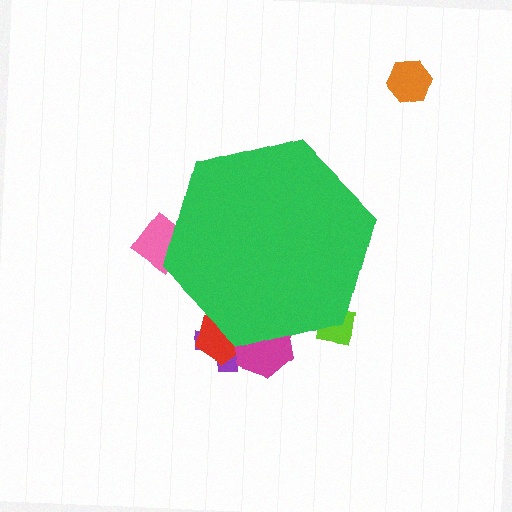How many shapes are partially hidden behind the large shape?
5 shapes are partially hidden.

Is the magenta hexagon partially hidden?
Yes, the magenta hexagon is partially hidden behind the green hexagon.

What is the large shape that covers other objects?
A green hexagon.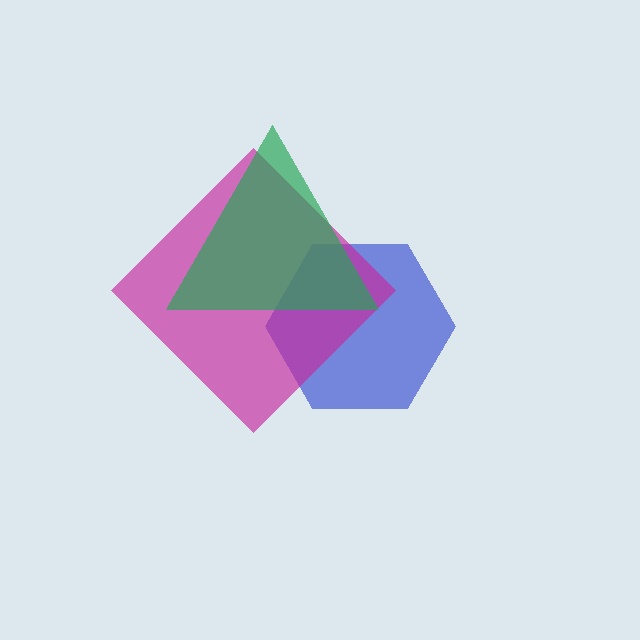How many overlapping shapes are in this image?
There are 3 overlapping shapes in the image.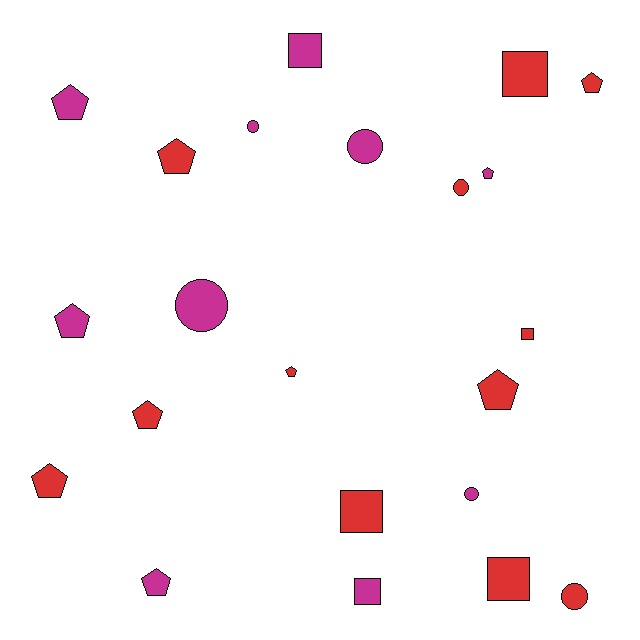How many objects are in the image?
There are 22 objects.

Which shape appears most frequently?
Pentagon, with 10 objects.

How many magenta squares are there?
There are 2 magenta squares.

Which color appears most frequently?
Red, with 12 objects.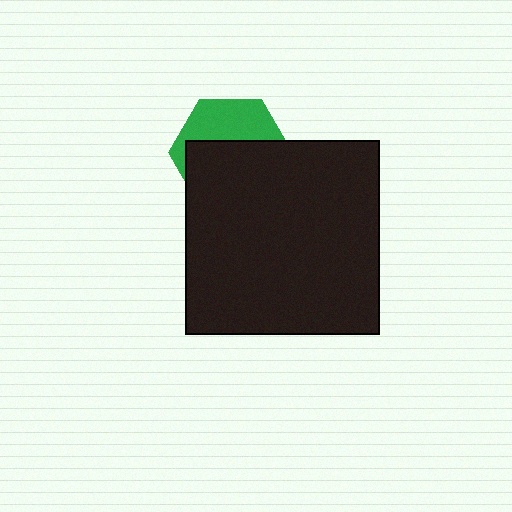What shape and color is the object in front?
The object in front is a black square.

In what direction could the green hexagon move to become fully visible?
The green hexagon could move up. That would shift it out from behind the black square entirely.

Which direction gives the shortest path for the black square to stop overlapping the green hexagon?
Moving down gives the shortest separation.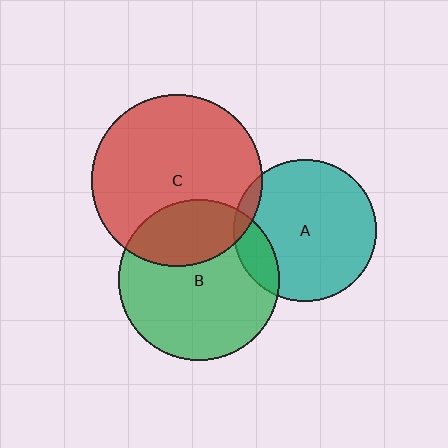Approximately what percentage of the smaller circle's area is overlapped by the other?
Approximately 30%.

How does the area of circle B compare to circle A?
Approximately 1.3 times.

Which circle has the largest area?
Circle C (red).